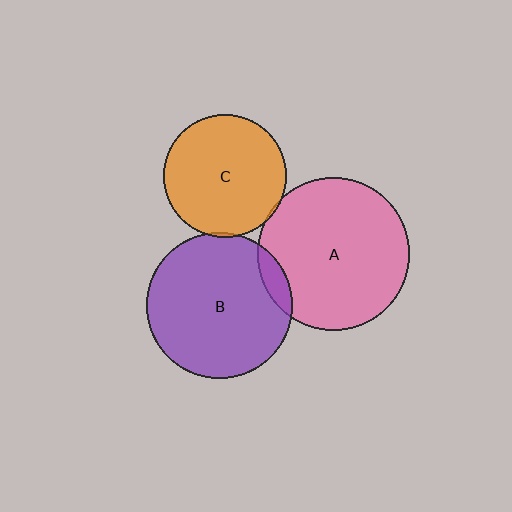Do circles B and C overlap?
Yes.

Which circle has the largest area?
Circle A (pink).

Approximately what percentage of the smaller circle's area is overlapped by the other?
Approximately 5%.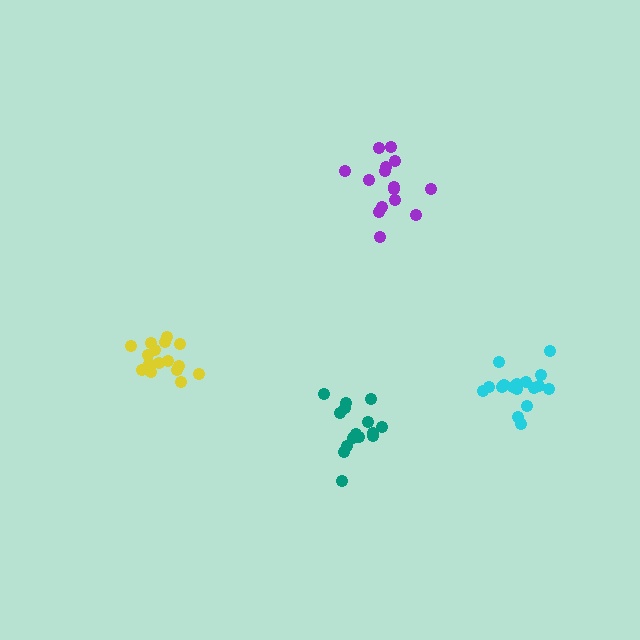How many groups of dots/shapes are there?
There are 4 groups.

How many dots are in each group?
Group 1: 15 dots, Group 2: 17 dots, Group 3: 15 dots, Group 4: 16 dots (63 total).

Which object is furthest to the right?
The cyan cluster is rightmost.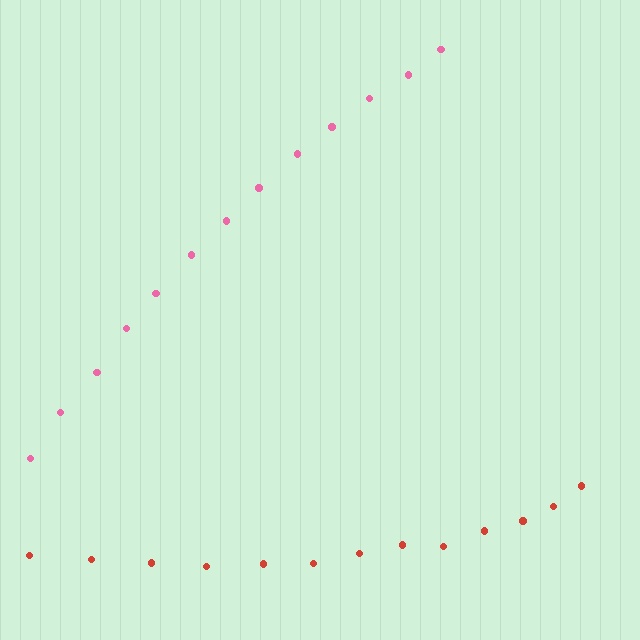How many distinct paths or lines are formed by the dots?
There are 2 distinct paths.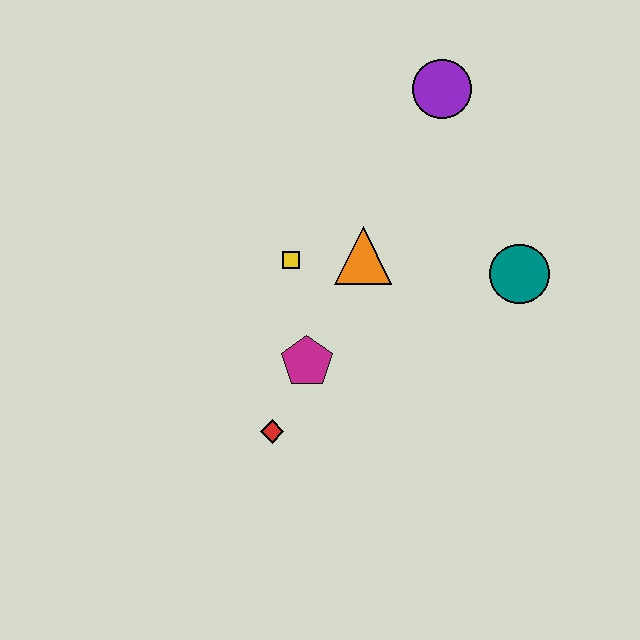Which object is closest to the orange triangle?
The yellow square is closest to the orange triangle.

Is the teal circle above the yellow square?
No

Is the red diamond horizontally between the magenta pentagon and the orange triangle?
No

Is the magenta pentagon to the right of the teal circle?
No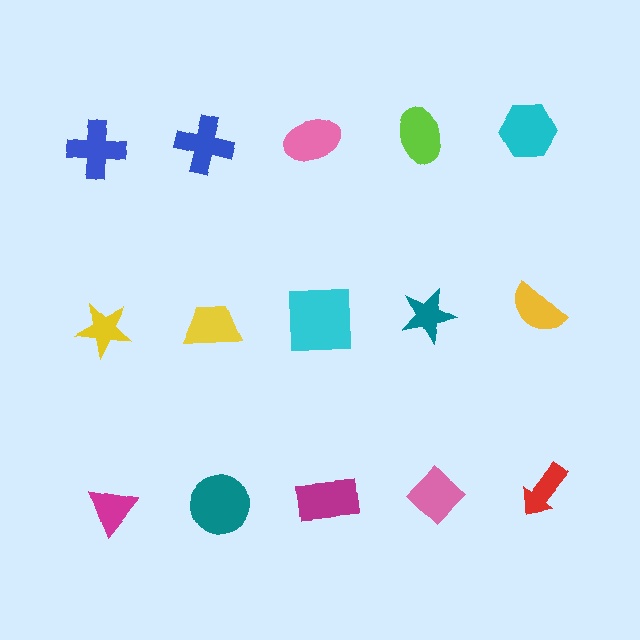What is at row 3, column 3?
A magenta rectangle.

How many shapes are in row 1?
5 shapes.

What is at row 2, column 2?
A yellow trapezoid.